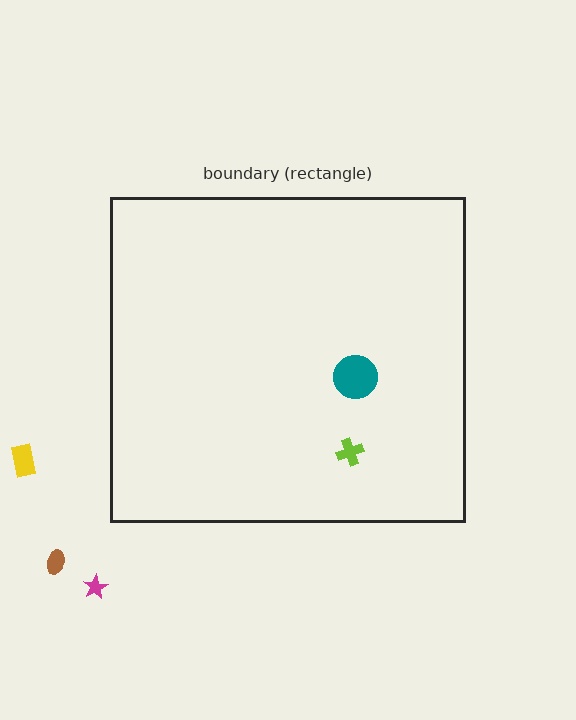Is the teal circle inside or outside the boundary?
Inside.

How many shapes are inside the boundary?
2 inside, 3 outside.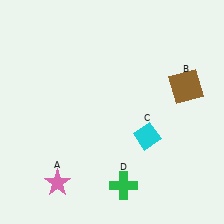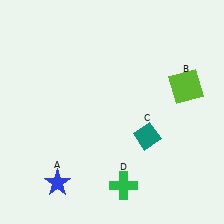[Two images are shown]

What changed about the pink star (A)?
In Image 1, A is pink. In Image 2, it changed to blue.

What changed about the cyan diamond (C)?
In Image 1, C is cyan. In Image 2, it changed to teal.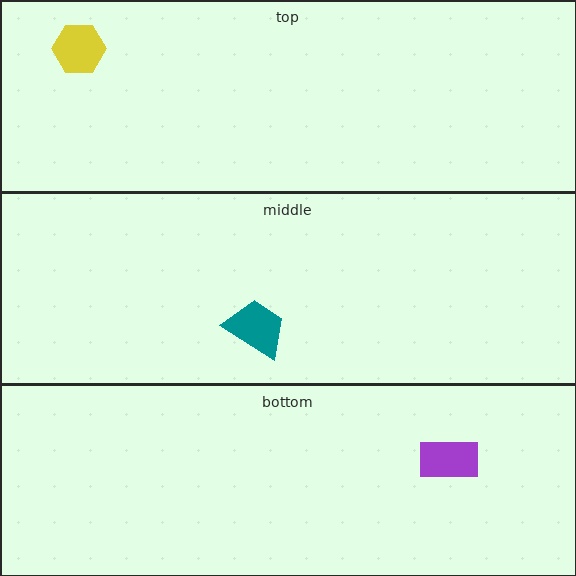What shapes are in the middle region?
The teal trapezoid.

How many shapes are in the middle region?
1.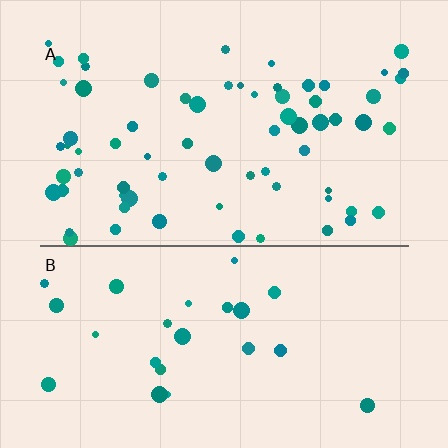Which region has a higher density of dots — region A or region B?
A (the top).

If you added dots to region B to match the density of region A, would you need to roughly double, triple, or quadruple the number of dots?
Approximately triple.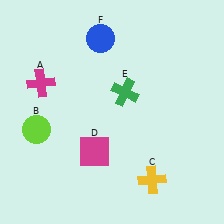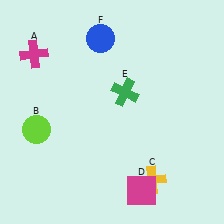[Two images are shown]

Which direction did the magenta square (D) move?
The magenta square (D) moved right.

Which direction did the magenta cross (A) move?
The magenta cross (A) moved up.